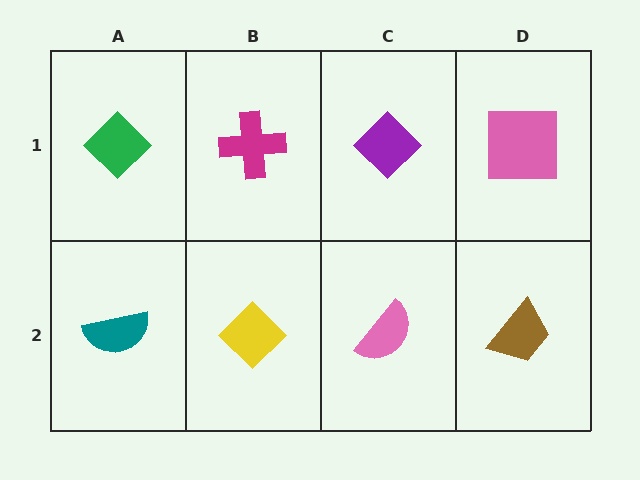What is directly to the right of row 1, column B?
A purple diamond.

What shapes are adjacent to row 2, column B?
A magenta cross (row 1, column B), a teal semicircle (row 2, column A), a pink semicircle (row 2, column C).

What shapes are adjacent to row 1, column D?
A brown trapezoid (row 2, column D), a purple diamond (row 1, column C).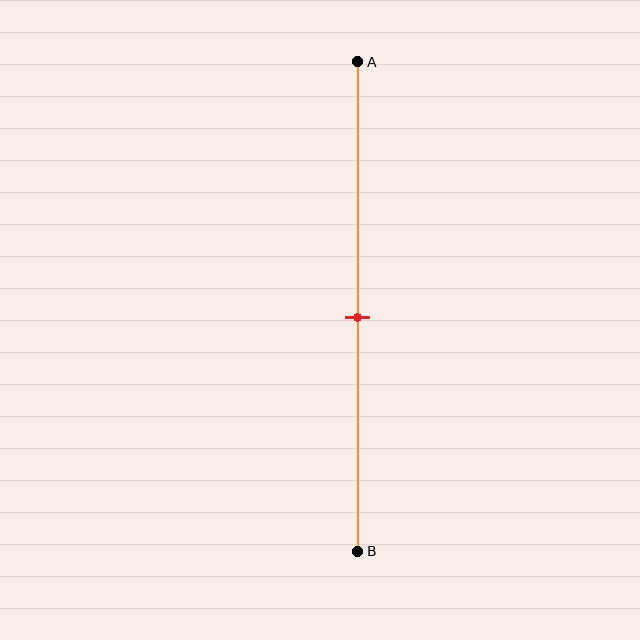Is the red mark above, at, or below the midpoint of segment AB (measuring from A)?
The red mark is approximately at the midpoint of segment AB.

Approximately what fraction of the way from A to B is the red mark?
The red mark is approximately 50% of the way from A to B.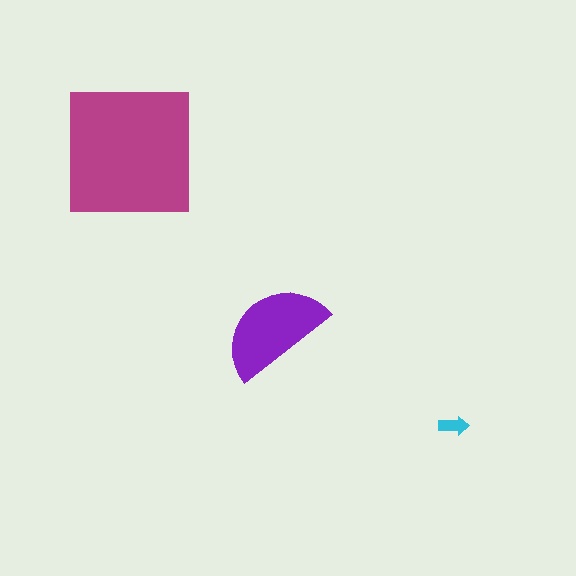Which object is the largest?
The magenta square.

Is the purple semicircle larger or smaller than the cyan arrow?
Larger.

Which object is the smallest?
The cyan arrow.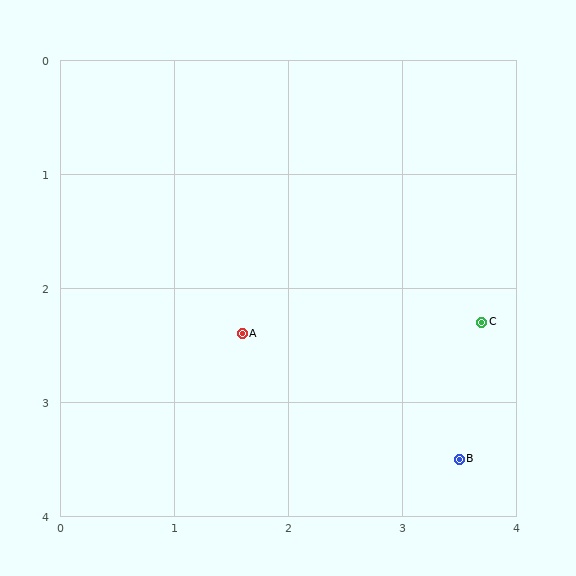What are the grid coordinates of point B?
Point B is at approximately (3.5, 3.5).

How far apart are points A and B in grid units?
Points A and B are about 2.2 grid units apart.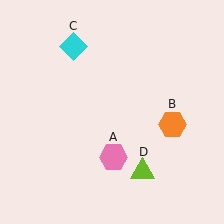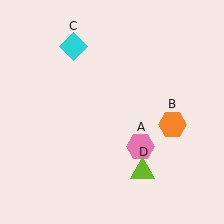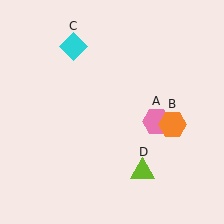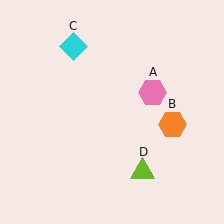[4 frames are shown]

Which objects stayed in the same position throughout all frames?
Orange hexagon (object B) and cyan diamond (object C) and lime triangle (object D) remained stationary.